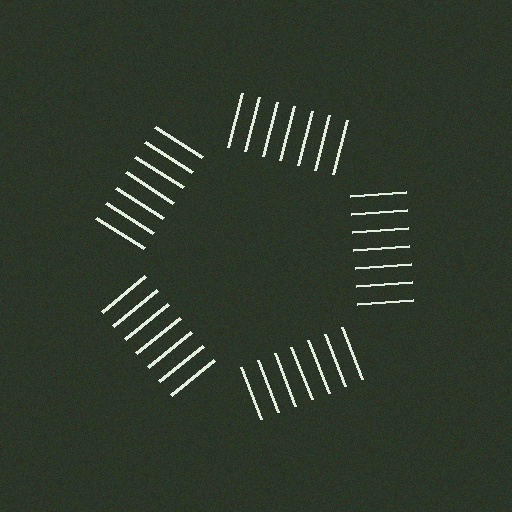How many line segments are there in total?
35 — 7 along each of the 5 edges.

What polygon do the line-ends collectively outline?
An illusory pentagon — the line segments terminate on its edges but no continuous stroke is drawn.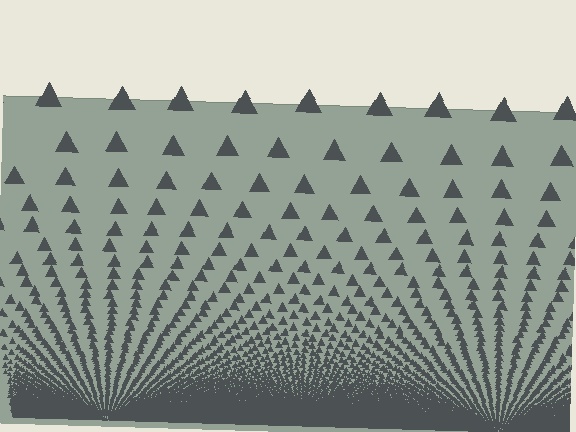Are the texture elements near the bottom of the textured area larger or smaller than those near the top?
Smaller. The gradient is inverted — elements near the bottom are smaller and denser.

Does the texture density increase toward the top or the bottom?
Density increases toward the bottom.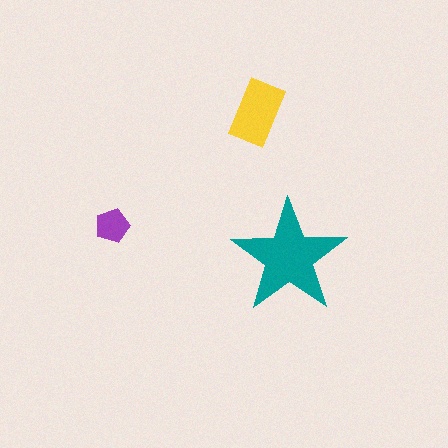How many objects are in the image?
There are 3 objects in the image.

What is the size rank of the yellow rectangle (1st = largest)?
2nd.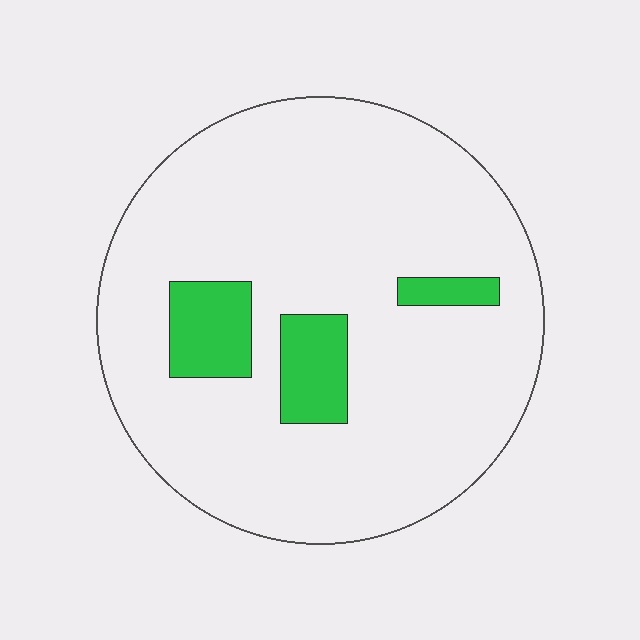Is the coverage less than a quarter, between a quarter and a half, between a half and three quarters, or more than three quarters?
Less than a quarter.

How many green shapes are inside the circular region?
3.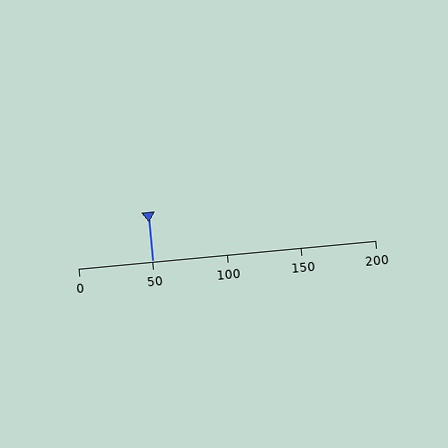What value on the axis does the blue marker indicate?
The marker indicates approximately 50.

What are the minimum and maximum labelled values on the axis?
The axis runs from 0 to 200.